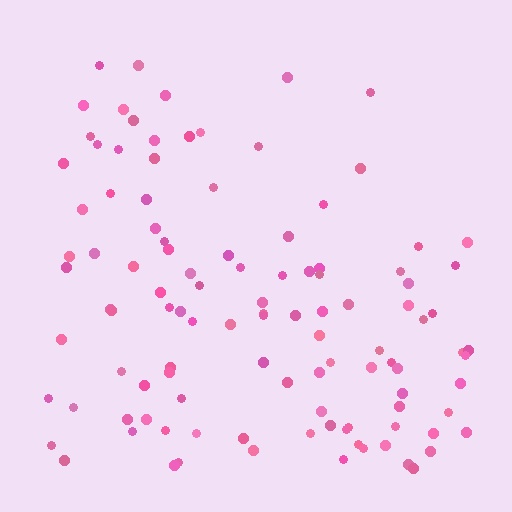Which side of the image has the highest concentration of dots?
The bottom.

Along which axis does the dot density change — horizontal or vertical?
Vertical.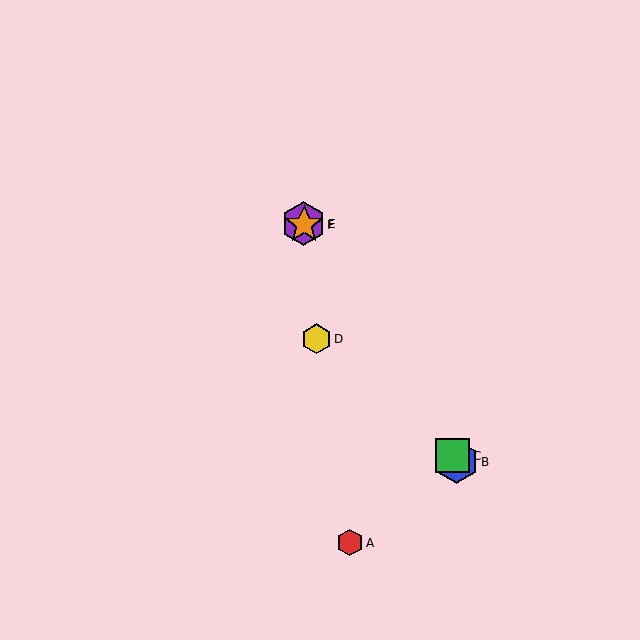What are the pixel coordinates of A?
Object A is at (350, 543).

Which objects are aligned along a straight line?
Objects B, C, E, F are aligned along a straight line.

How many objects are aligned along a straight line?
4 objects (B, C, E, F) are aligned along a straight line.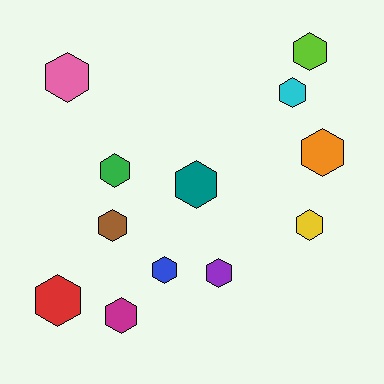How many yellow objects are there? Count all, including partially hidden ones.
There is 1 yellow object.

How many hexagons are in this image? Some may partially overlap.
There are 12 hexagons.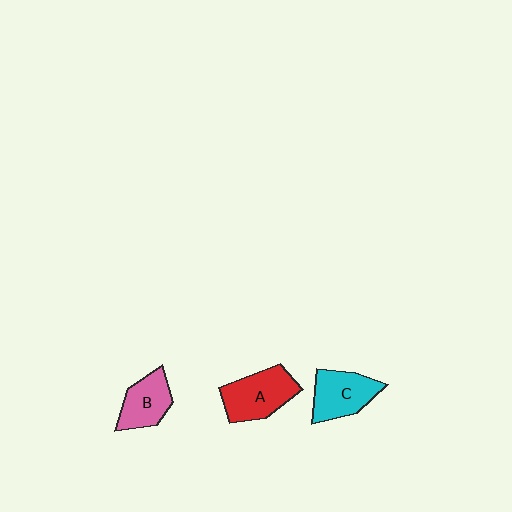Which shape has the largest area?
Shape A (red).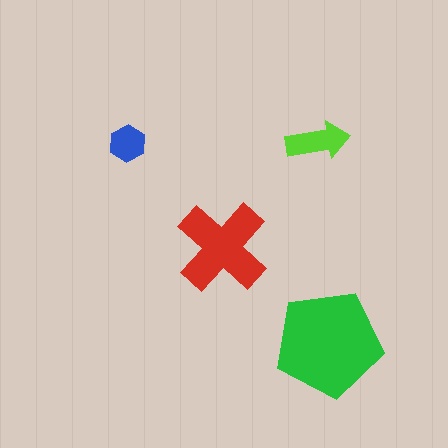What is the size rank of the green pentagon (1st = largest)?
1st.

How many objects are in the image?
There are 4 objects in the image.